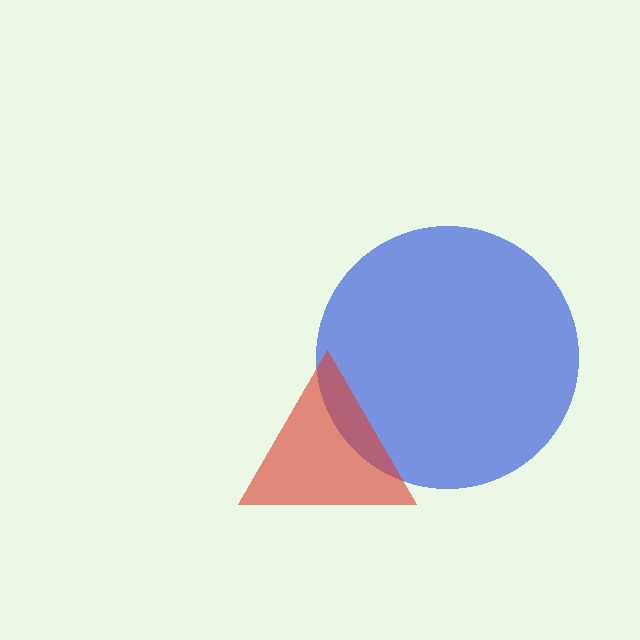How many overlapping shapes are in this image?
There are 2 overlapping shapes in the image.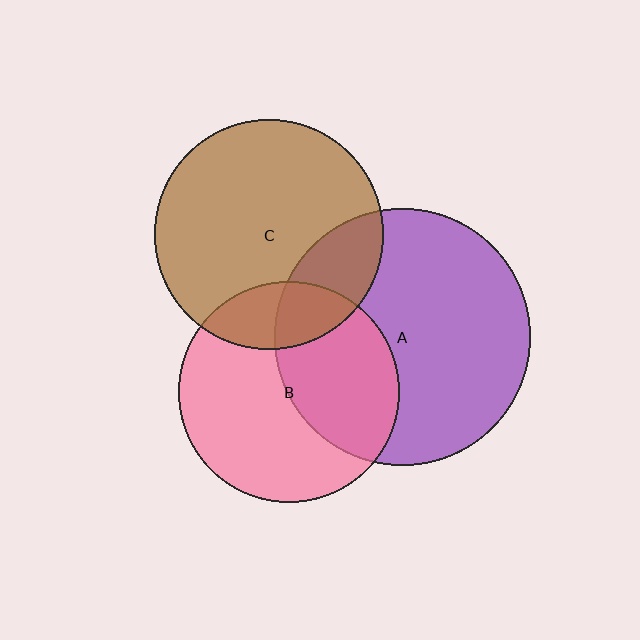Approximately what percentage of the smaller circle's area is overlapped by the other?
Approximately 20%.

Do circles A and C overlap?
Yes.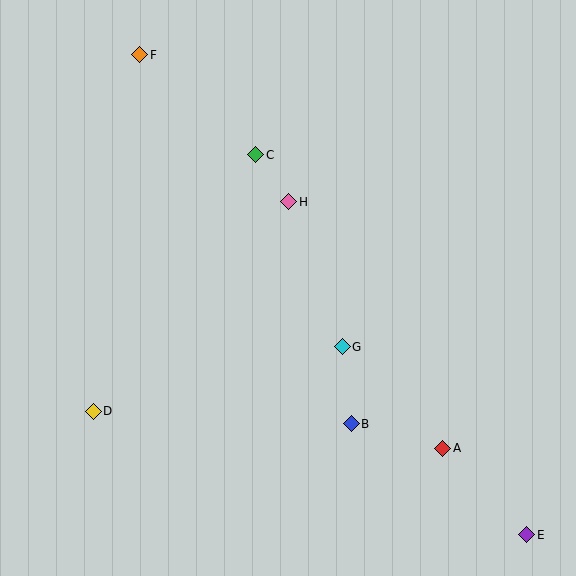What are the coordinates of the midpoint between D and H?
The midpoint between D and H is at (191, 306).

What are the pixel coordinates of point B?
Point B is at (351, 424).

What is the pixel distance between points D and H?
The distance between D and H is 287 pixels.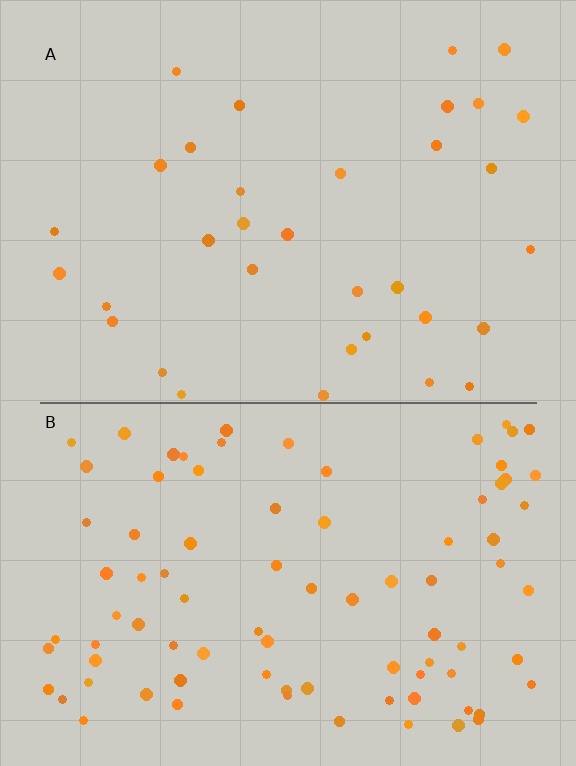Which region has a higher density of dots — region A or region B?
B (the bottom).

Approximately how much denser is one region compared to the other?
Approximately 2.6× — region B over region A.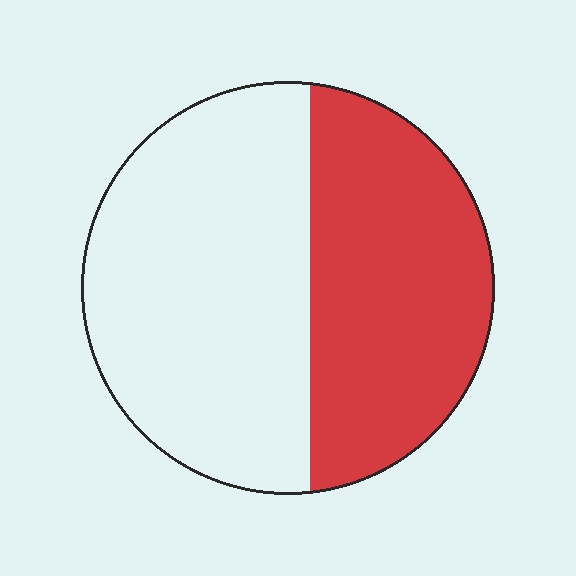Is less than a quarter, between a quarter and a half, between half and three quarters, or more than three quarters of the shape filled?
Between a quarter and a half.